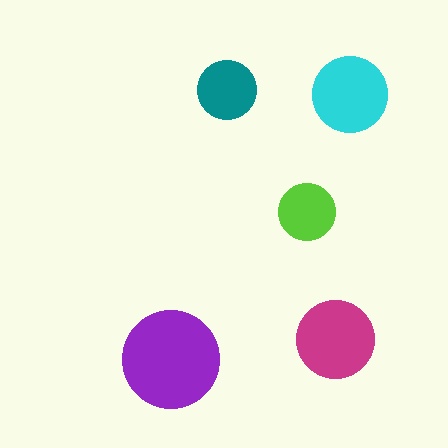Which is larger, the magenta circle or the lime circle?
The magenta one.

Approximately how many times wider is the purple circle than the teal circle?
About 1.5 times wider.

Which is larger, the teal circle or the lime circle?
The teal one.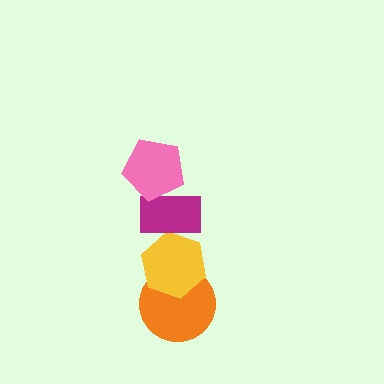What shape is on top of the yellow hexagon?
The magenta rectangle is on top of the yellow hexagon.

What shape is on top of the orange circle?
The yellow hexagon is on top of the orange circle.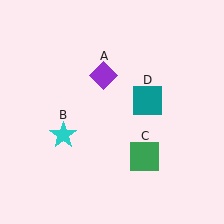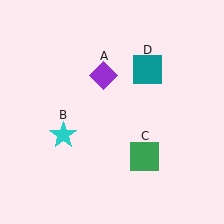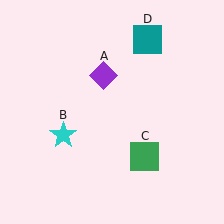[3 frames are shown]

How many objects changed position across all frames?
1 object changed position: teal square (object D).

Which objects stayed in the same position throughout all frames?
Purple diamond (object A) and cyan star (object B) and green square (object C) remained stationary.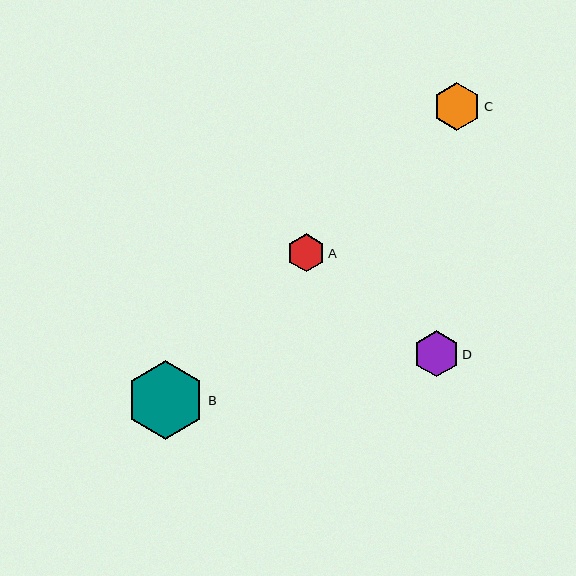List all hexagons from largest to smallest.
From largest to smallest: B, C, D, A.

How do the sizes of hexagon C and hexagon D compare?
Hexagon C and hexagon D are approximately the same size.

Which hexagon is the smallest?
Hexagon A is the smallest with a size of approximately 38 pixels.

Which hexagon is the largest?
Hexagon B is the largest with a size of approximately 79 pixels.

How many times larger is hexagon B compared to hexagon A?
Hexagon B is approximately 2.1 times the size of hexagon A.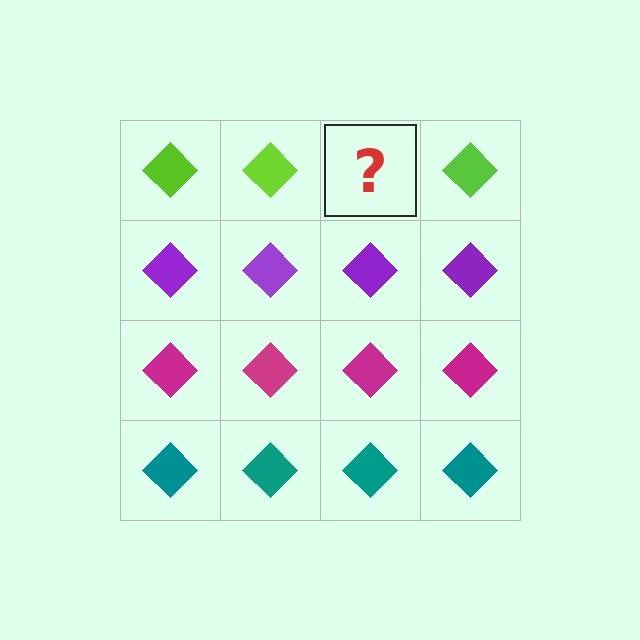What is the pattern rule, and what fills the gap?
The rule is that each row has a consistent color. The gap should be filled with a lime diamond.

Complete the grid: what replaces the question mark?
The question mark should be replaced with a lime diamond.